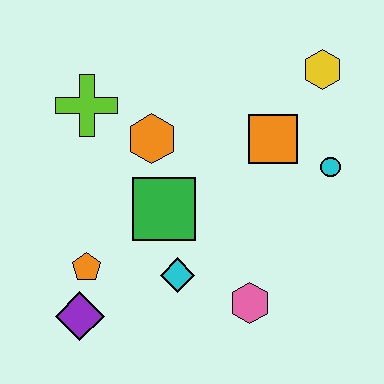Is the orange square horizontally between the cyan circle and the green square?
Yes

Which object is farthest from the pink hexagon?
The lime cross is farthest from the pink hexagon.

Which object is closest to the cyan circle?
The orange square is closest to the cyan circle.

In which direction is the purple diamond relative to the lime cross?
The purple diamond is below the lime cross.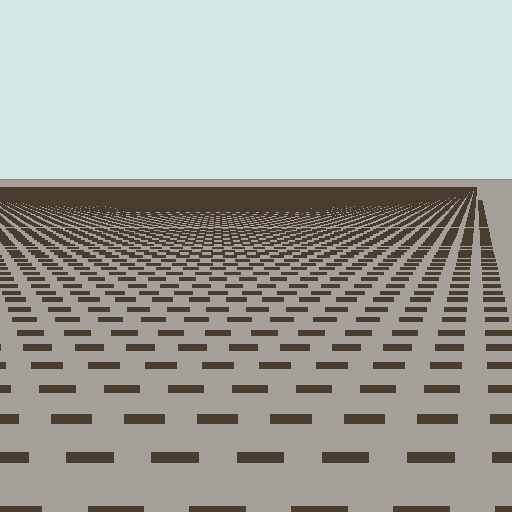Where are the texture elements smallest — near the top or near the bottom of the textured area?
Near the top.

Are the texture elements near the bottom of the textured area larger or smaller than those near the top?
Larger. Near the bottom, elements are closer to the viewer and appear at a bigger on-screen size.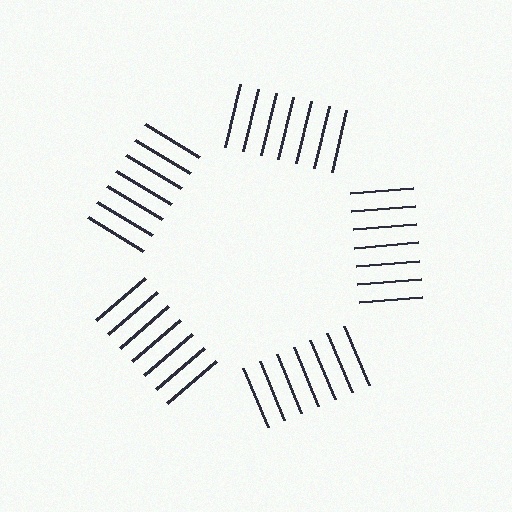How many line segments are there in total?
35 — 7 along each of the 5 edges.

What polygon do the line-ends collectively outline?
An illusory pentagon — the line segments terminate on its edges but no continuous stroke is drawn.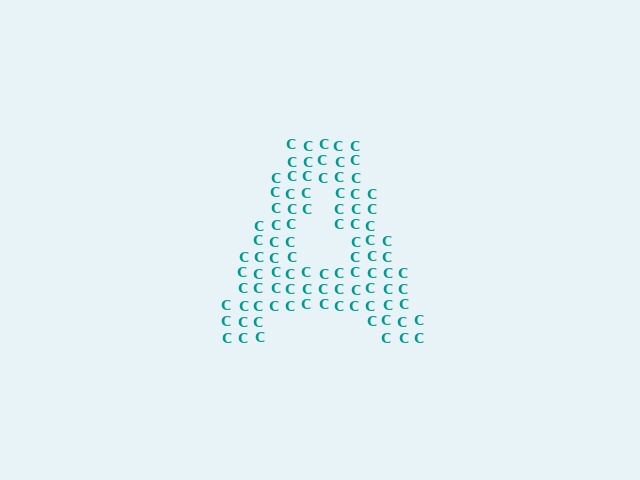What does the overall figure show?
The overall figure shows the letter A.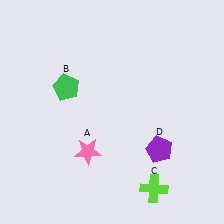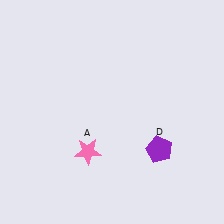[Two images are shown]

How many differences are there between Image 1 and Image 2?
There are 2 differences between the two images.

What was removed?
The green pentagon (B), the lime cross (C) were removed in Image 2.